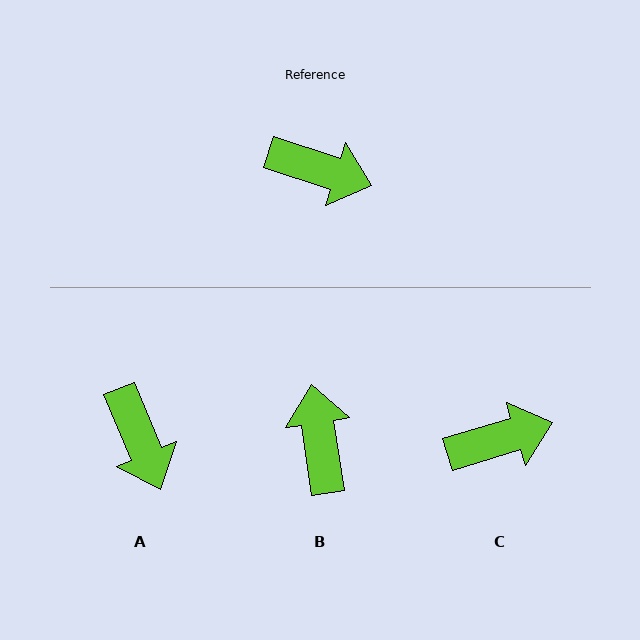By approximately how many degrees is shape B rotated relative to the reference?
Approximately 116 degrees counter-clockwise.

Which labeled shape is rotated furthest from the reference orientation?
B, about 116 degrees away.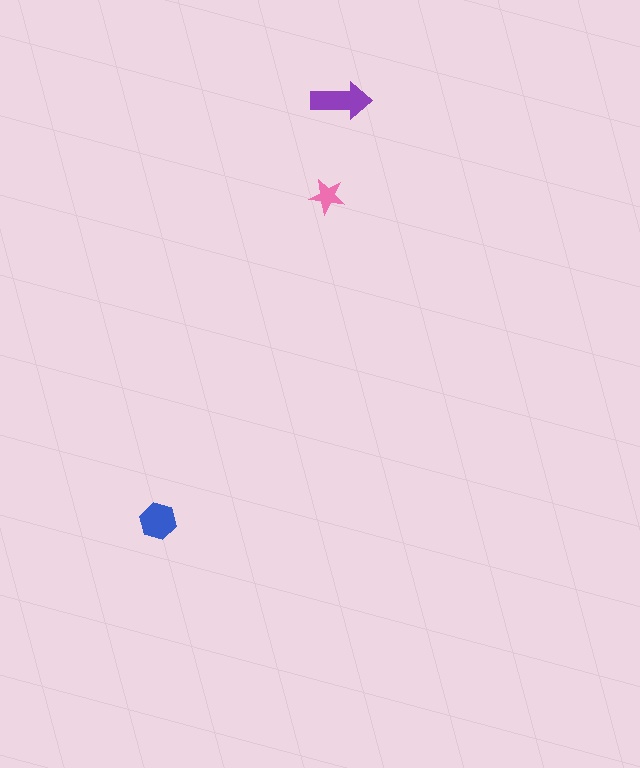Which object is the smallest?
The pink star.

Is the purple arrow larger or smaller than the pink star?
Larger.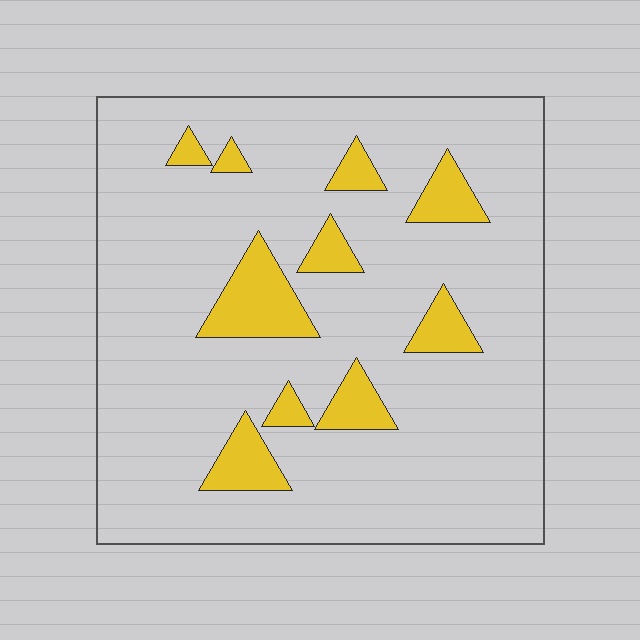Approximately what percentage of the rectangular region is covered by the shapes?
Approximately 15%.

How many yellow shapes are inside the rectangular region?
10.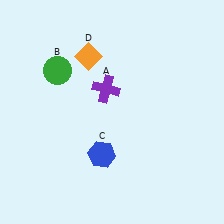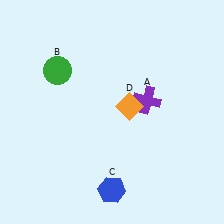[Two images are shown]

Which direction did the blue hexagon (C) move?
The blue hexagon (C) moved down.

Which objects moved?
The objects that moved are: the purple cross (A), the blue hexagon (C), the orange diamond (D).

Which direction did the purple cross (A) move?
The purple cross (A) moved right.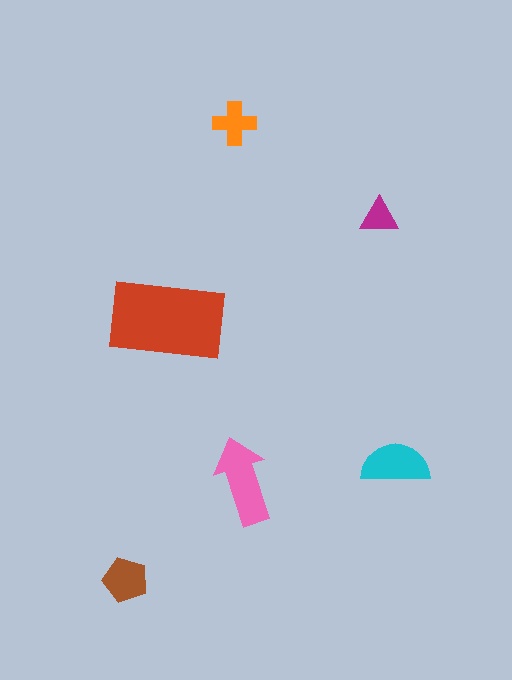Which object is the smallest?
The magenta triangle.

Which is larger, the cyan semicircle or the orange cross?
The cyan semicircle.